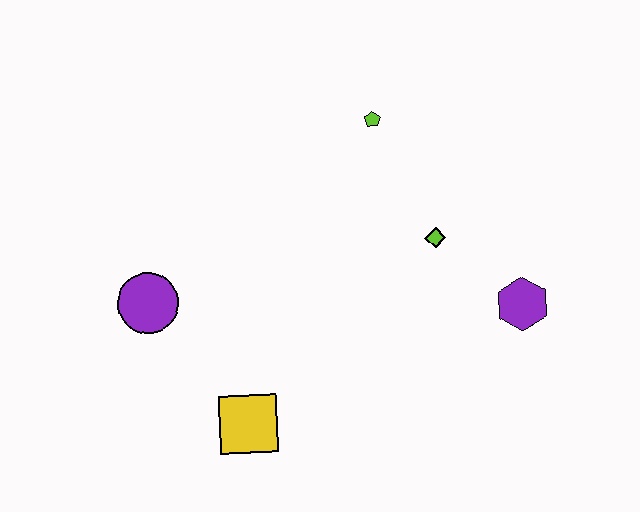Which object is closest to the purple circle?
The yellow square is closest to the purple circle.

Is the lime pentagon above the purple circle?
Yes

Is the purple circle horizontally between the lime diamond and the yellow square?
No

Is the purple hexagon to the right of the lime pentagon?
Yes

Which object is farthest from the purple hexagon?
The purple circle is farthest from the purple hexagon.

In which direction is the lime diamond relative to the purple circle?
The lime diamond is to the right of the purple circle.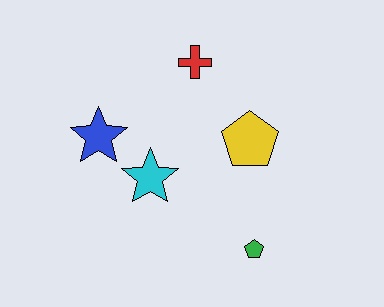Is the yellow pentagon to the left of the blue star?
No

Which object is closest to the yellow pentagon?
The red cross is closest to the yellow pentagon.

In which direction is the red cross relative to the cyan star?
The red cross is above the cyan star.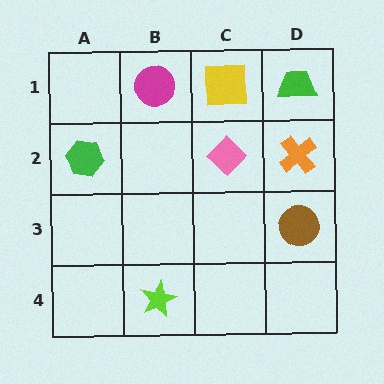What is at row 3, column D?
A brown circle.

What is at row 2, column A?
A green hexagon.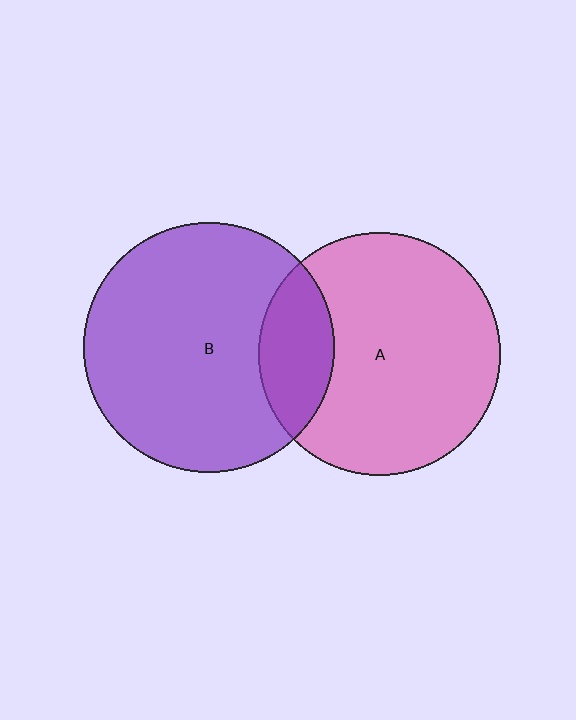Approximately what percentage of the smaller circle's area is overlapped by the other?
Approximately 20%.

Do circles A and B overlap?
Yes.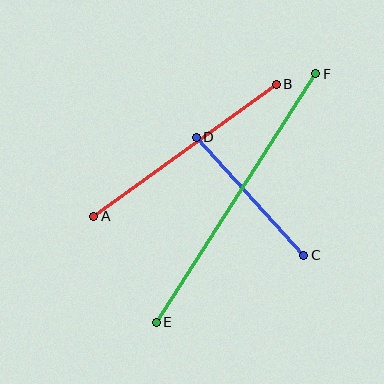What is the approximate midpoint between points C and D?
The midpoint is at approximately (250, 196) pixels.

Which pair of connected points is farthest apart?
Points E and F are farthest apart.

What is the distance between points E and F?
The distance is approximately 295 pixels.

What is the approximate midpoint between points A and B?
The midpoint is at approximately (185, 150) pixels.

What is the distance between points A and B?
The distance is approximately 225 pixels.